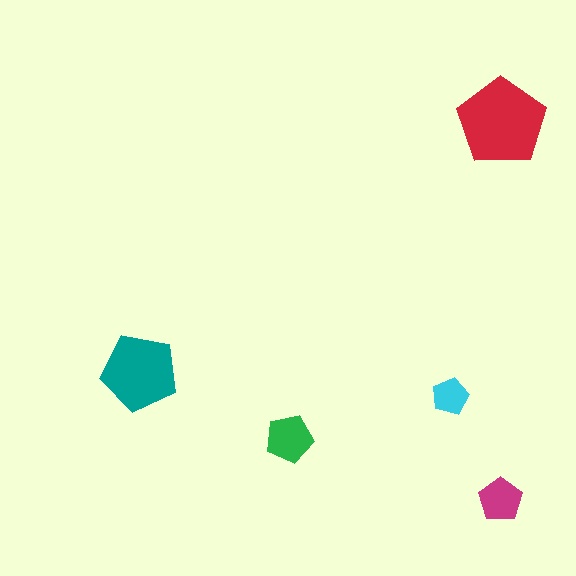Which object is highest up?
The red pentagon is topmost.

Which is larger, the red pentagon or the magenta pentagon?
The red one.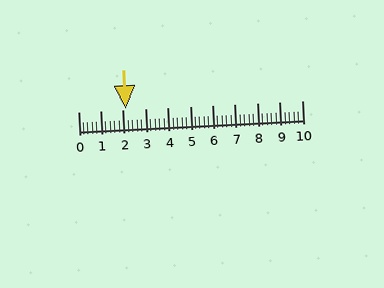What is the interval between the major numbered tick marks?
The major tick marks are spaced 1 units apart.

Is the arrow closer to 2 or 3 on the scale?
The arrow is closer to 2.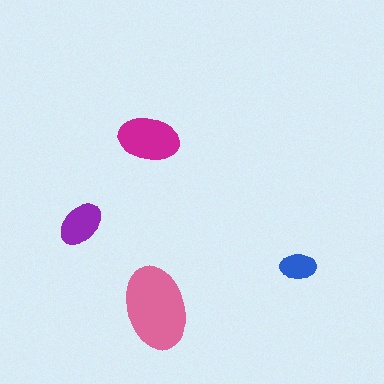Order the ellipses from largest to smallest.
the pink one, the magenta one, the purple one, the blue one.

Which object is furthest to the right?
The blue ellipse is rightmost.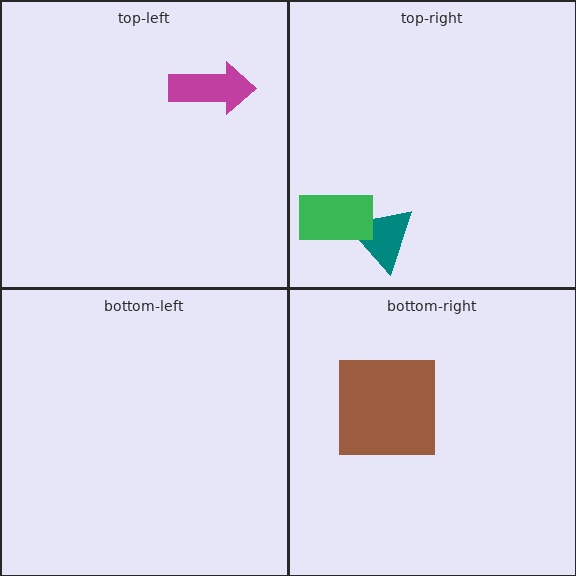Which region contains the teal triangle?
The top-right region.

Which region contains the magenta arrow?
The top-left region.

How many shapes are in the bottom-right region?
1.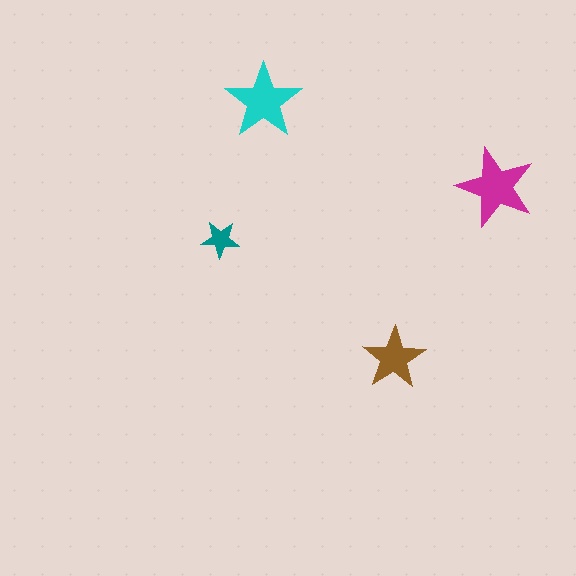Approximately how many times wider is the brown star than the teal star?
About 1.5 times wider.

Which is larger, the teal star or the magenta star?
The magenta one.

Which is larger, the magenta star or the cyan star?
The magenta one.